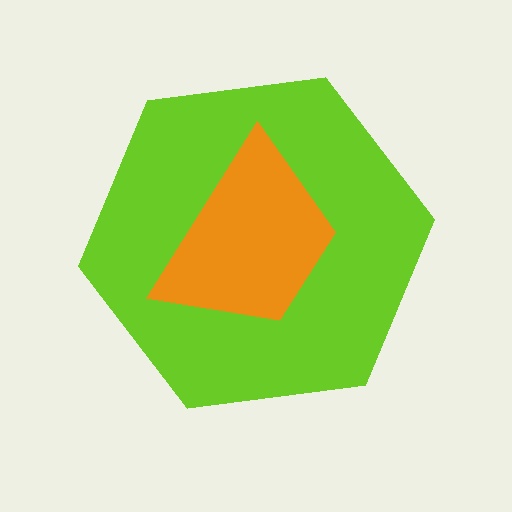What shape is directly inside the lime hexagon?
The orange trapezoid.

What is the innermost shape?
The orange trapezoid.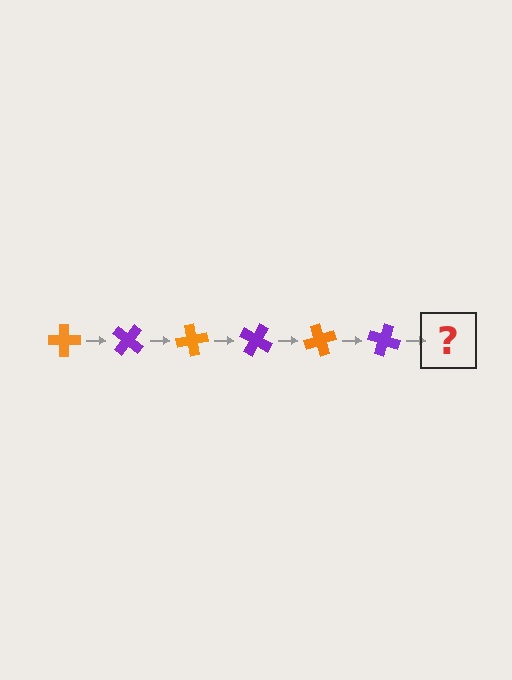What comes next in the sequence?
The next element should be an orange cross, rotated 240 degrees from the start.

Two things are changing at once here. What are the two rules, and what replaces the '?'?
The two rules are that it rotates 40 degrees each step and the color cycles through orange and purple. The '?' should be an orange cross, rotated 240 degrees from the start.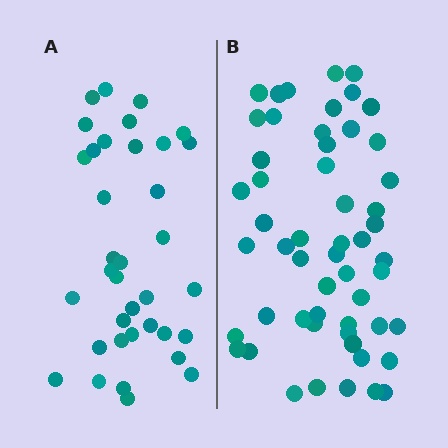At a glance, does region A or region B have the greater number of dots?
Region B (the right region) has more dots.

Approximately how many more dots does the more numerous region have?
Region B has approximately 20 more dots than region A.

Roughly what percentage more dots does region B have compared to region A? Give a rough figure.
About 50% more.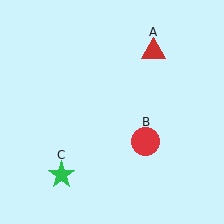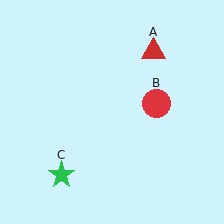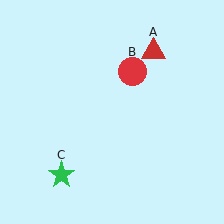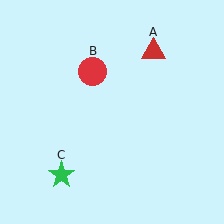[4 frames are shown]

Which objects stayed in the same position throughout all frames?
Red triangle (object A) and green star (object C) remained stationary.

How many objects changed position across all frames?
1 object changed position: red circle (object B).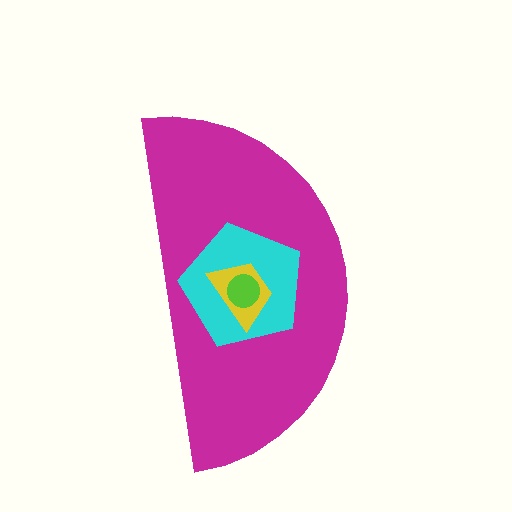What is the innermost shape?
The lime circle.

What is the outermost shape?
The magenta semicircle.